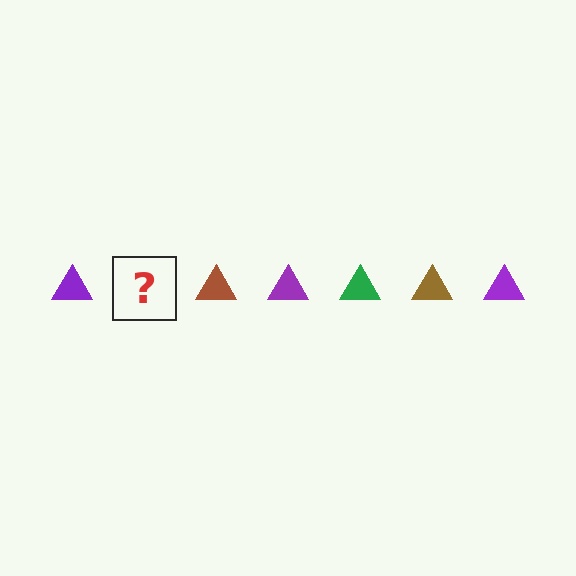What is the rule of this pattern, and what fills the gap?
The rule is that the pattern cycles through purple, green, brown triangles. The gap should be filled with a green triangle.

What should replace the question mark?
The question mark should be replaced with a green triangle.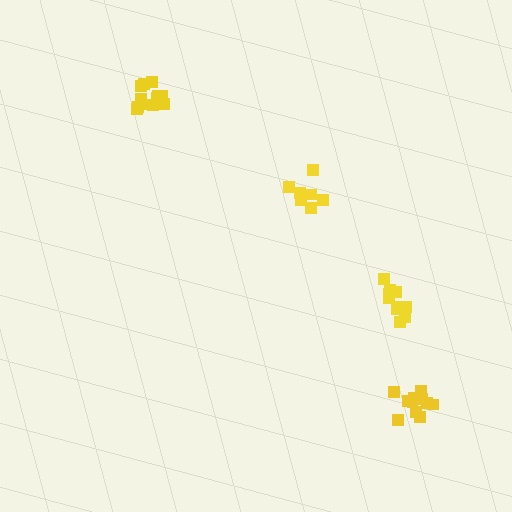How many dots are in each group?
Group 1: 7 dots, Group 2: 10 dots, Group 3: 12 dots, Group 4: 11 dots (40 total).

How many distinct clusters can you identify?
There are 4 distinct clusters.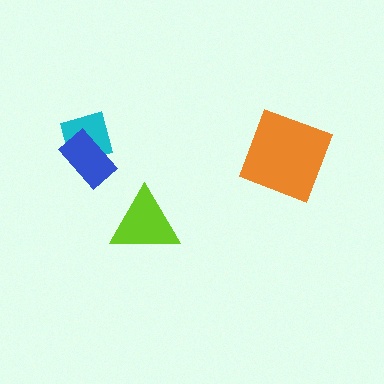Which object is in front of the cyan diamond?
The blue rectangle is in front of the cyan diamond.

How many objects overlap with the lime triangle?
0 objects overlap with the lime triangle.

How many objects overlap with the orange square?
0 objects overlap with the orange square.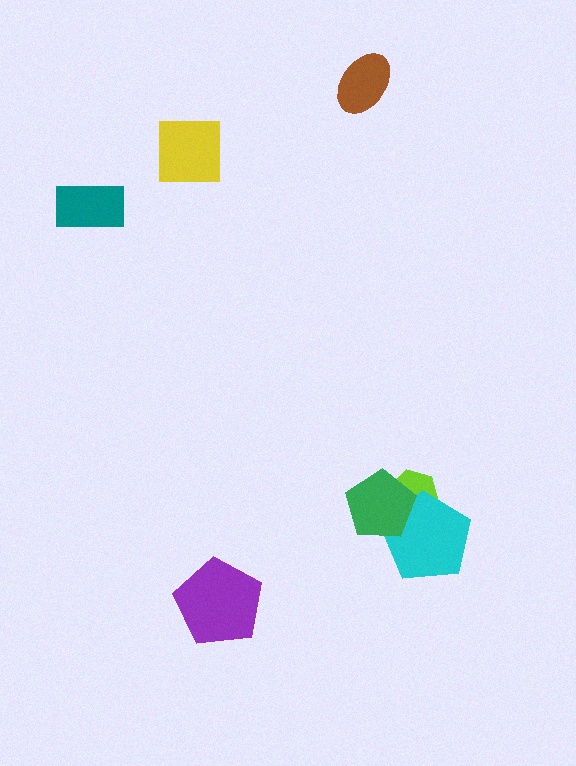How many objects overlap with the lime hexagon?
2 objects overlap with the lime hexagon.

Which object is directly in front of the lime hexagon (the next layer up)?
The cyan pentagon is directly in front of the lime hexagon.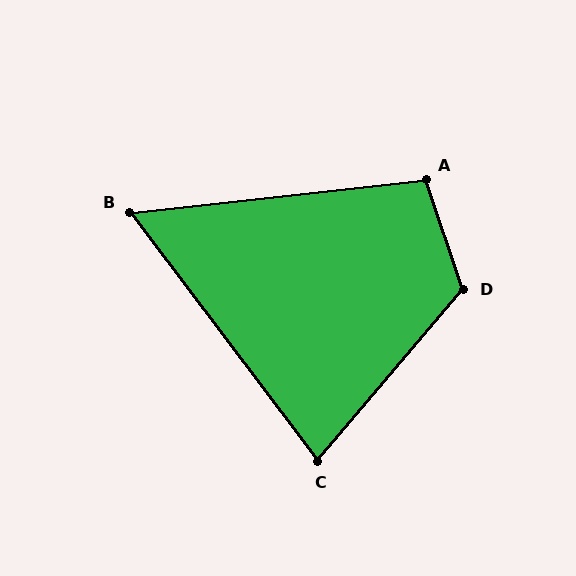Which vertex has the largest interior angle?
D, at approximately 121 degrees.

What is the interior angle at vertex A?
Approximately 102 degrees (obtuse).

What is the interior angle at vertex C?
Approximately 78 degrees (acute).